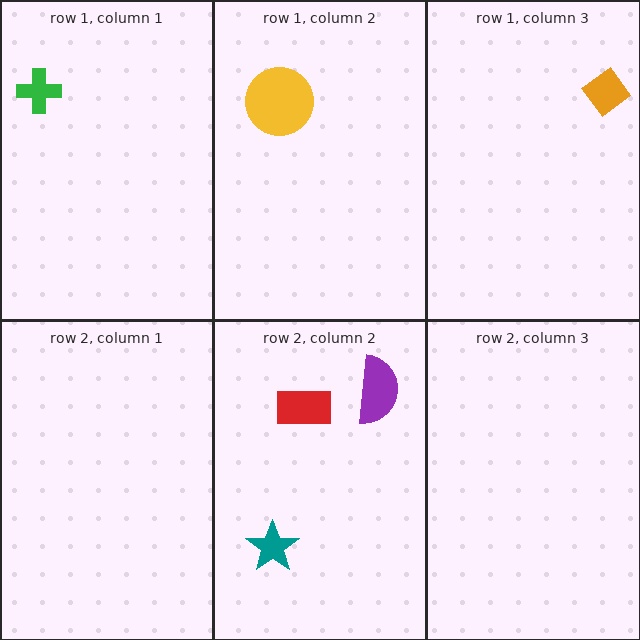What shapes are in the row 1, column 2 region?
The yellow circle.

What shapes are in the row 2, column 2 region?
The teal star, the purple semicircle, the red rectangle.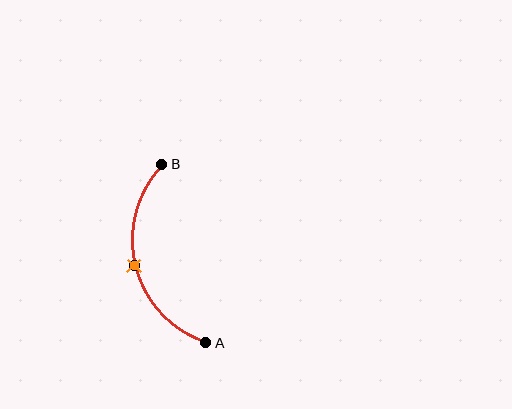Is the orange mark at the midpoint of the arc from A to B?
Yes. The orange mark lies on the arc at equal arc-length from both A and B — it is the arc midpoint.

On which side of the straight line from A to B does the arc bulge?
The arc bulges to the left of the straight line connecting A and B.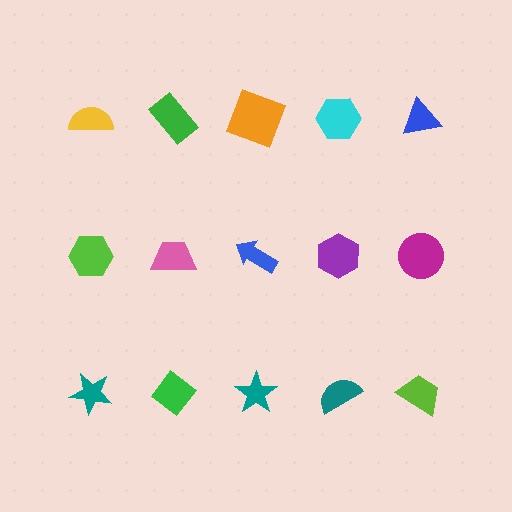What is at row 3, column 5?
A lime trapezoid.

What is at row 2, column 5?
A magenta circle.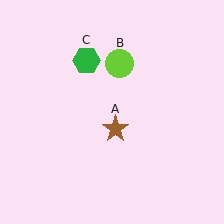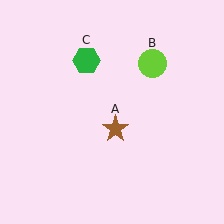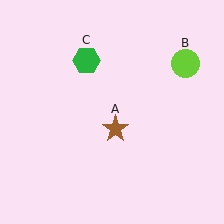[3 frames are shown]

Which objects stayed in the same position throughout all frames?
Brown star (object A) and green hexagon (object C) remained stationary.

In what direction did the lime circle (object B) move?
The lime circle (object B) moved right.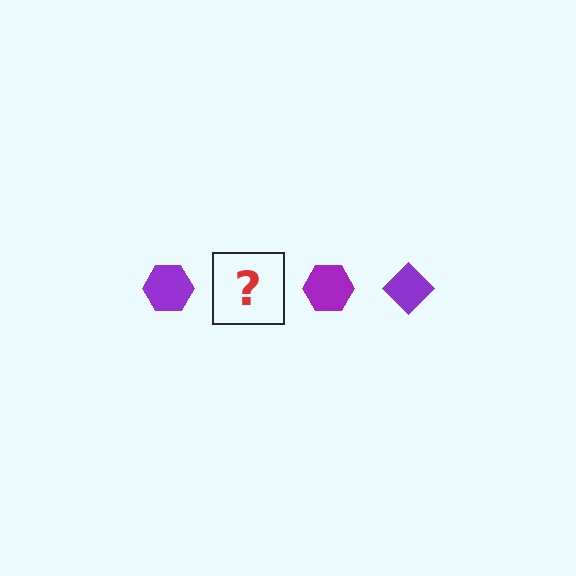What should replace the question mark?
The question mark should be replaced with a purple diamond.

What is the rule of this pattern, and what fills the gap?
The rule is that the pattern cycles through hexagon, diamond shapes in purple. The gap should be filled with a purple diamond.